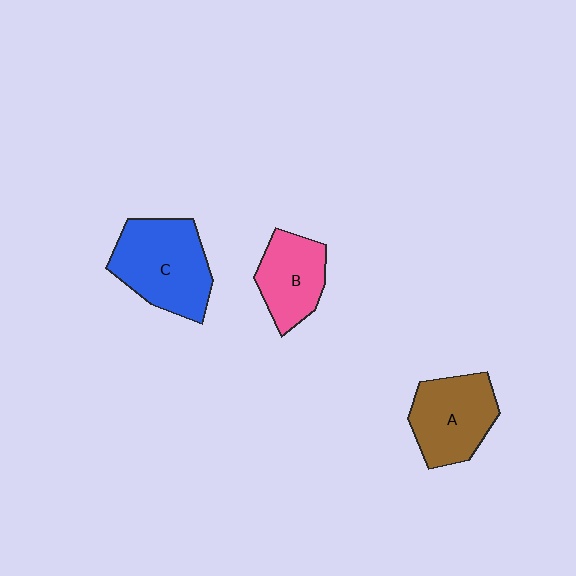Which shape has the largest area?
Shape C (blue).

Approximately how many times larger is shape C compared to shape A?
Approximately 1.2 times.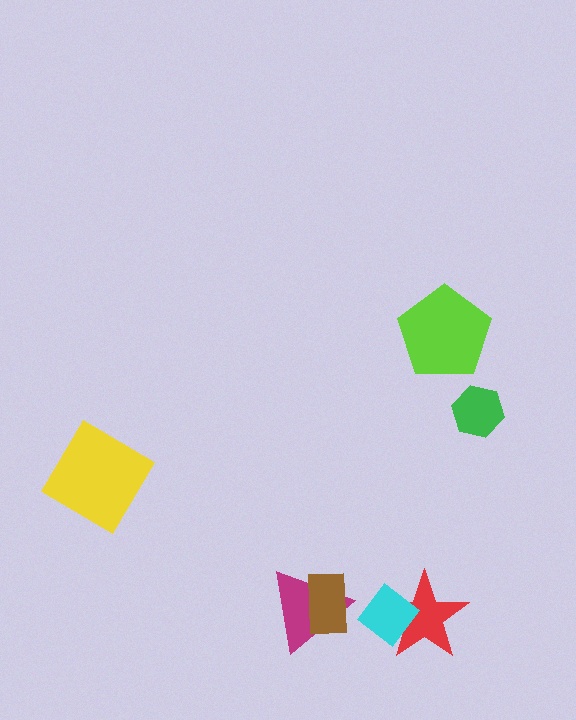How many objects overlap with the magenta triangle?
1 object overlaps with the magenta triangle.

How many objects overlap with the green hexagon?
0 objects overlap with the green hexagon.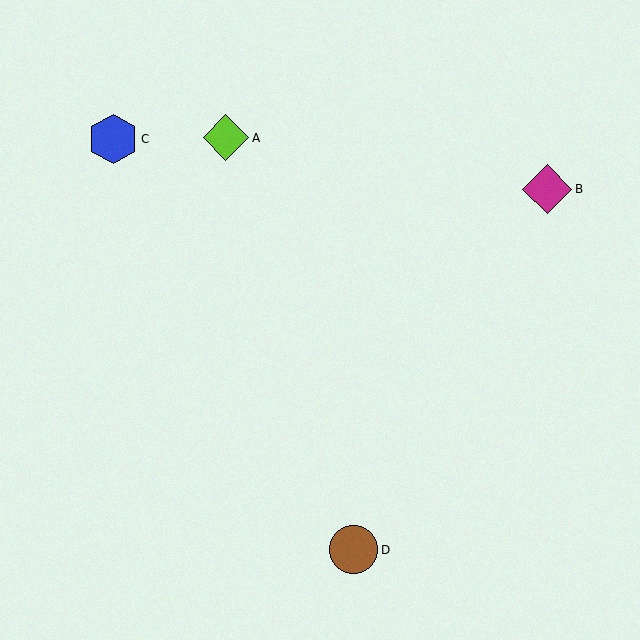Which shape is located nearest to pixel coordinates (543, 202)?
The magenta diamond (labeled B) at (547, 189) is nearest to that location.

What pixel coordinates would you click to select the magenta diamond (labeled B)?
Click at (547, 189) to select the magenta diamond B.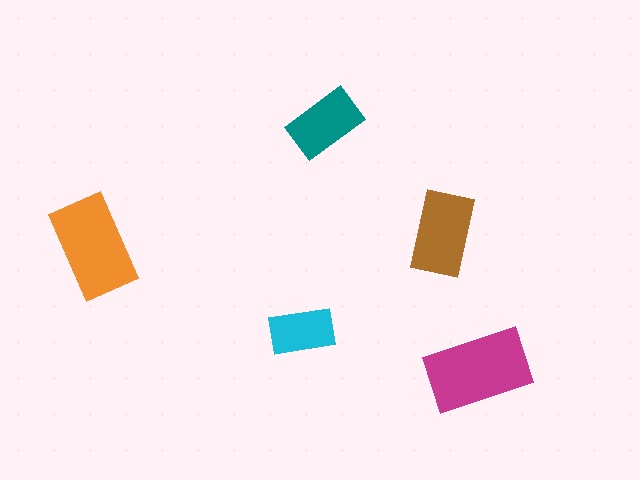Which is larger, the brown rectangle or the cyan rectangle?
The brown one.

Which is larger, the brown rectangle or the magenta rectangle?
The magenta one.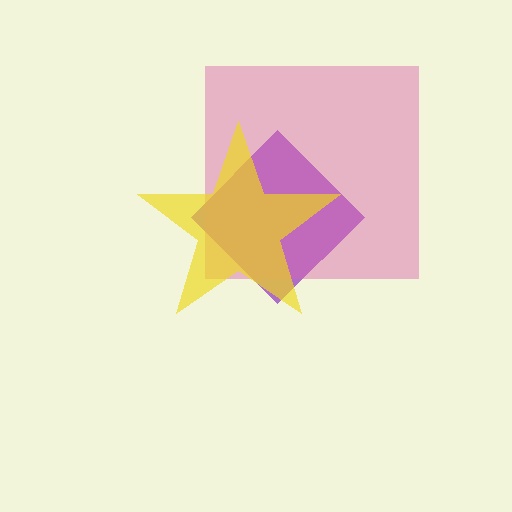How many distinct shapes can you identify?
There are 3 distinct shapes: a purple diamond, a pink square, a yellow star.